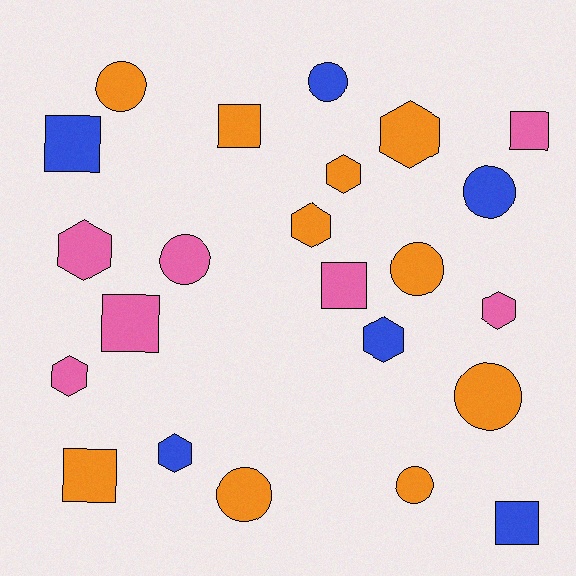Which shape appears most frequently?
Circle, with 8 objects.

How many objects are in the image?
There are 23 objects.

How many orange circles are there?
There are 5 orange circles.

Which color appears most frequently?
Orange, with 10 objects.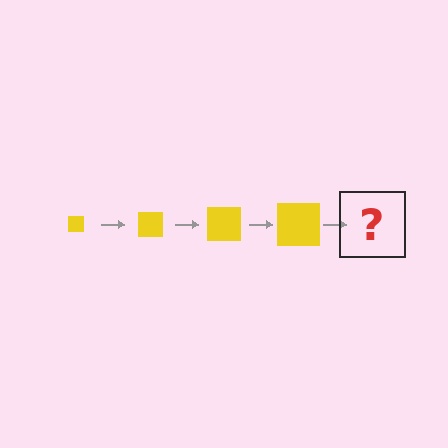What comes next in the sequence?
The next element should be a yellow square, larger than the previous one.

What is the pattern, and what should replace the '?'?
The pattern is that the square gets progressively larger each step. The '?' should be a yellow square, larger than the previous one.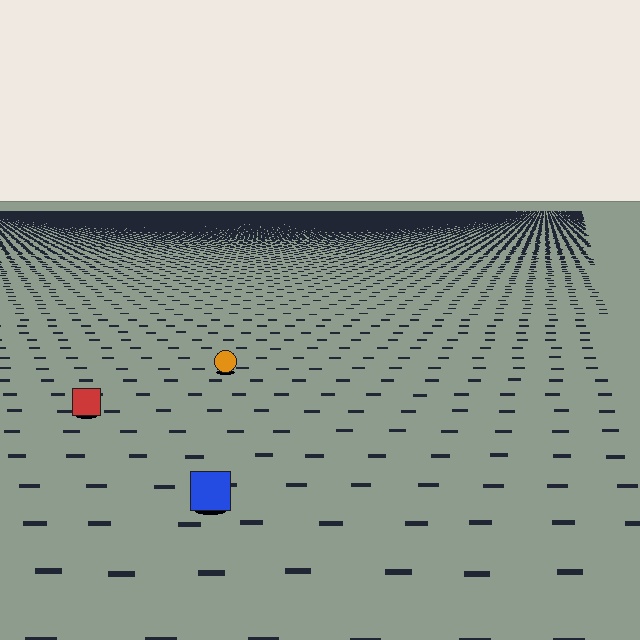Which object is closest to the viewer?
The blue square is closest. The texture marks near it are larger and more spread out.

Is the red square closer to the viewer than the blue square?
No. The blue square is closer — you can tell from the texture gradient: the ground texture is coarser near it.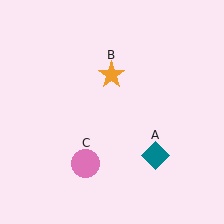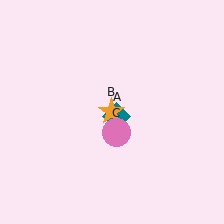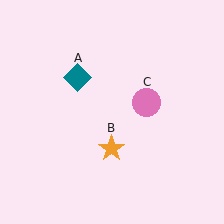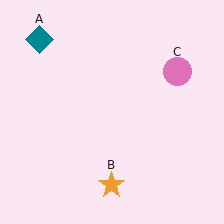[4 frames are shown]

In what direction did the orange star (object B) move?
The orange star (object B) moved down.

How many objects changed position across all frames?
3 objects changed position: teal diamond (object A), orange star (object B), pink circle (object C).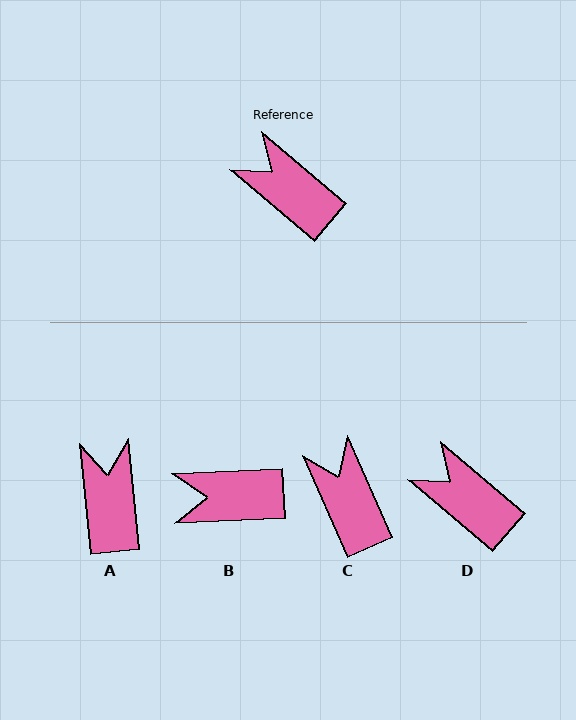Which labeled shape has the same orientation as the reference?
D.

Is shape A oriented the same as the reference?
No, it is off by about 44 degrees.